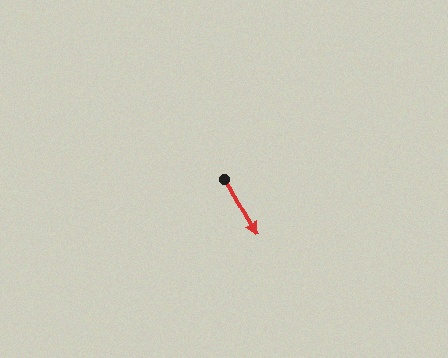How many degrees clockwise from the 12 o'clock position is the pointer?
Approximately 151 degrees.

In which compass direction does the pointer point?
Southeast.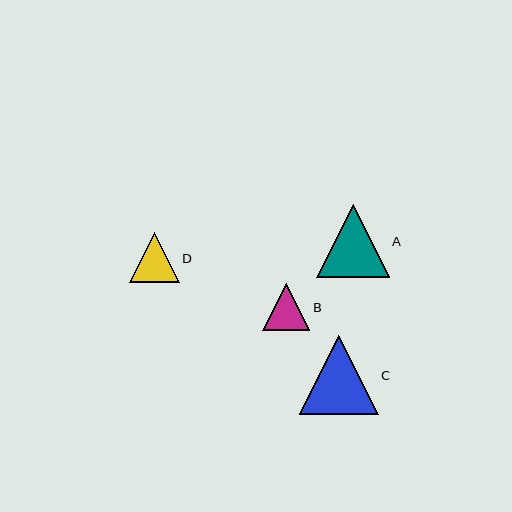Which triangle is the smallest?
Triangle B is the smallest with a size of approximately 47 pixels.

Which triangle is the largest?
Triangle C is the largest with a size of approximately 79 pixels.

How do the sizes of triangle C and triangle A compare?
Triangle C and triangle A are approximately the same size.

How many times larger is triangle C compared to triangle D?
Triangle C is approximately 1.6 times the size of triangle D.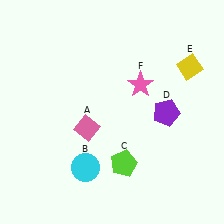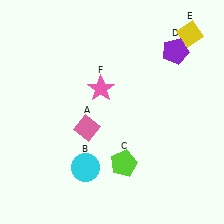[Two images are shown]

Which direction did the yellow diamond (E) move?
The yellow diamond (E) moved up.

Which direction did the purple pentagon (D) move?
The purple pentagon (D) moved up.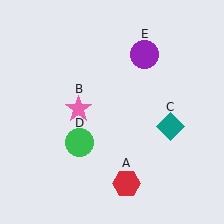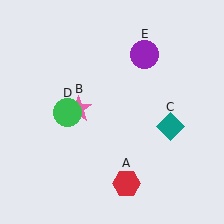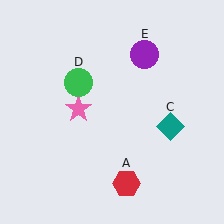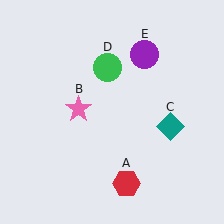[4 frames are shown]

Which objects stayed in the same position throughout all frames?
Red hexagon (object A) and pink star (object B) and teal diamond (object C) and purple circle (object E) remained stationary.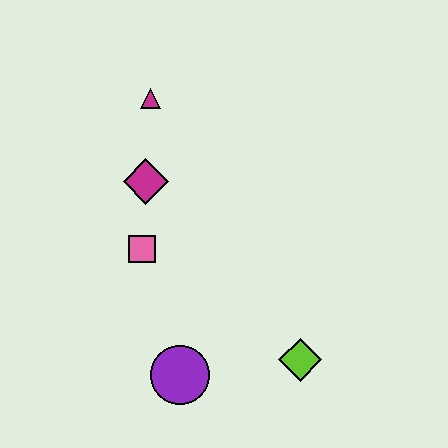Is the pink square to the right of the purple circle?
No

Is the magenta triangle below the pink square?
No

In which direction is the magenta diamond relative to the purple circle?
The magenta diamond is above the purple circle.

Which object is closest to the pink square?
The magenta diamond is closest to the pink square.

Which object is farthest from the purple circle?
The magenta triangle is farthest from the purple circle.